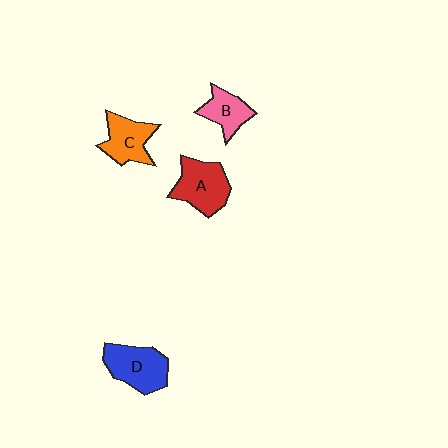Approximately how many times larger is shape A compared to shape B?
Approximately 1.5 times.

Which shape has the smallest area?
Shape B (pink).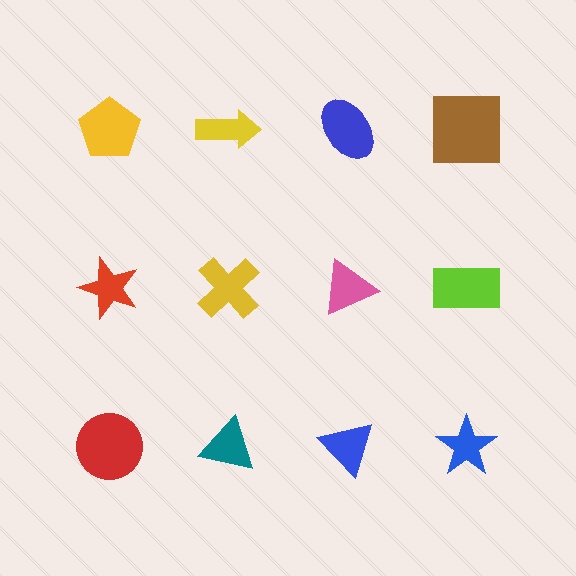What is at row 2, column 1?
A red star.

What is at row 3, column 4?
A blue star.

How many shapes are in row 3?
4 shapes.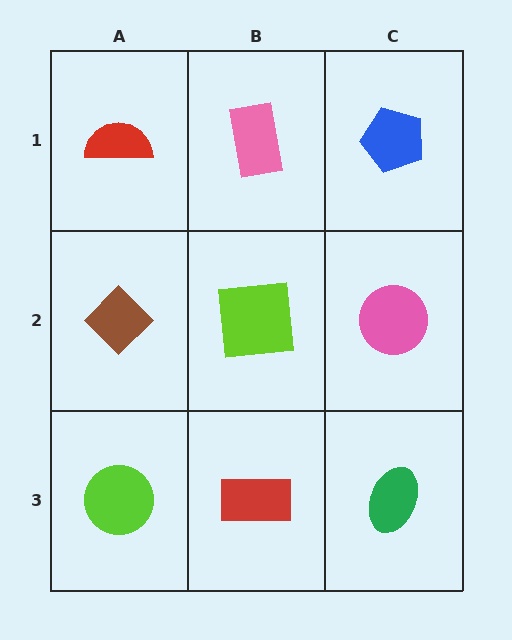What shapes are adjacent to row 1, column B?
A lime square (row 2, column B), a red semicircle (row 1, column A), a blue pentagon (row 1, column C).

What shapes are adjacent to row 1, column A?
A brown diamond (row 2, column A), a pink rectangle (row 1, column B).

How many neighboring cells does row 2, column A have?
3.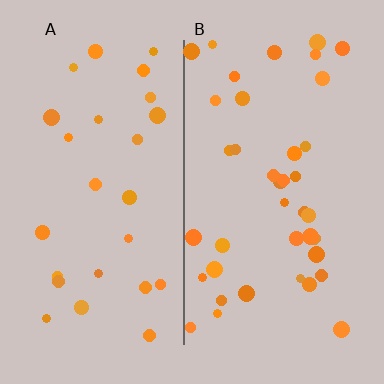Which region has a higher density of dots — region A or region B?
B (the right).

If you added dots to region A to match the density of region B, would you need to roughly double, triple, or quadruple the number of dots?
Approximately double.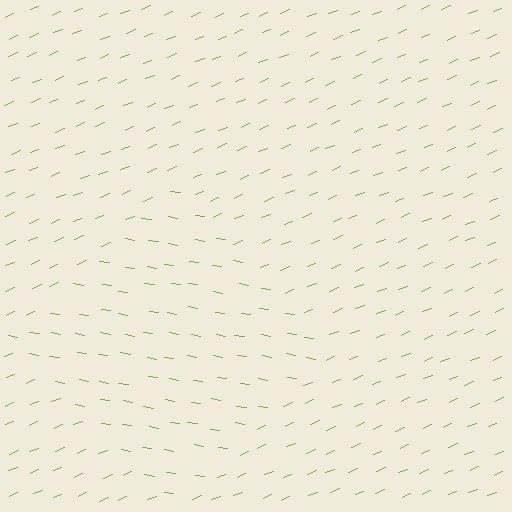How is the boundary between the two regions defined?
The boundary is defined purely by a change in line orientation (approximately 32 degrees difference). All lines are the same color and thickness.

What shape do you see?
I see a diamond.